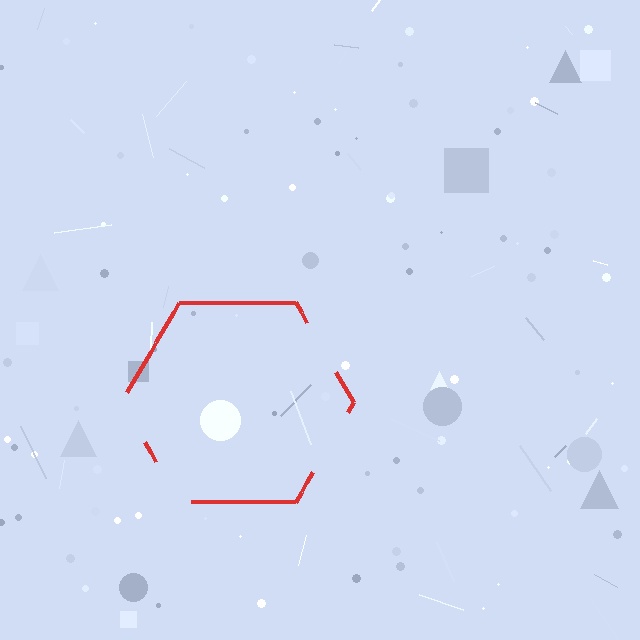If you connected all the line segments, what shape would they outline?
They would outline a hexagon.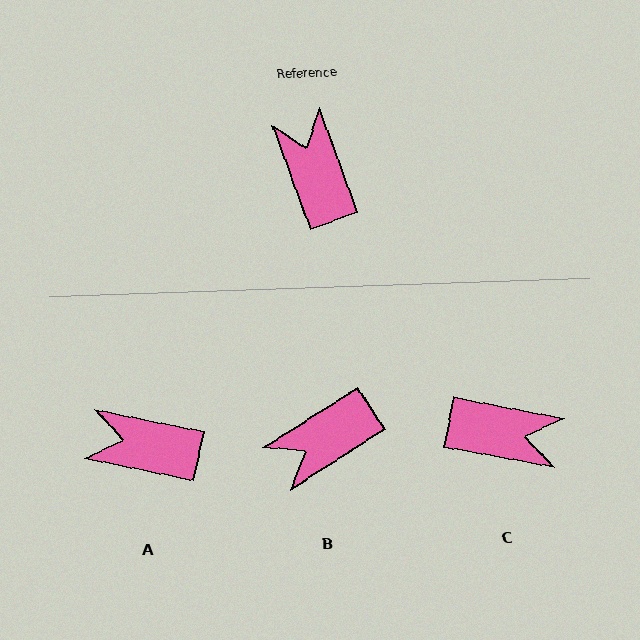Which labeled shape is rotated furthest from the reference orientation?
C, about 121 degrees away.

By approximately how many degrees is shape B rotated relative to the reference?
Approximately 102 degrees counter-clockwise.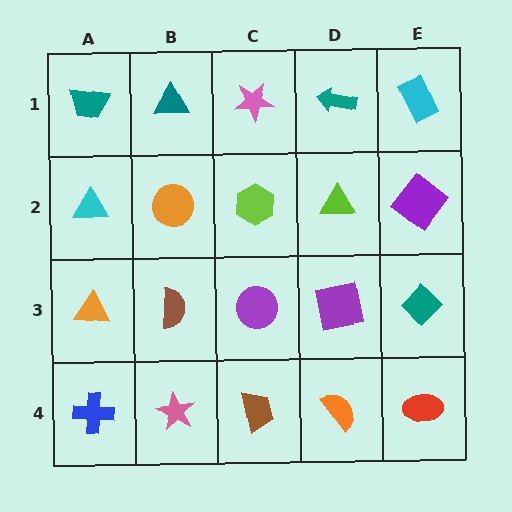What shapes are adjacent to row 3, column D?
A lime triangle (row 2, column D), an orange semicircle (row 4, column D), a purple circle (row 3, column C), a teal diamond (row 3, column E).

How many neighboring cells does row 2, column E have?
3.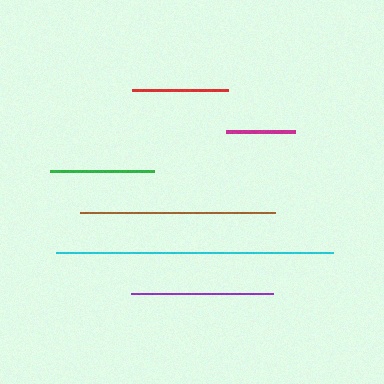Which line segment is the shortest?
The magenta line is the shortest at approximately 70 pixels.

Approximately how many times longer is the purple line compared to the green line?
The purple line is approximately 1.4 times the length of the green line.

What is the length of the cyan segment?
The cyan segment is approximately 277 pixels long.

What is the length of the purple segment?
The purple segment is approximately 142 pixels long.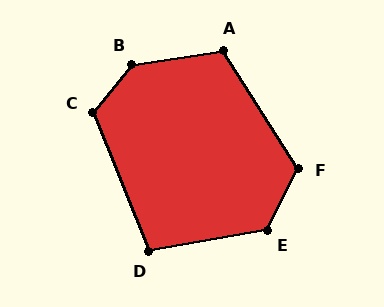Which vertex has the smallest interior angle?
D, at approximately 102 degrees.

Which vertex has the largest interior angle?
B, at approximately 138 degrees.